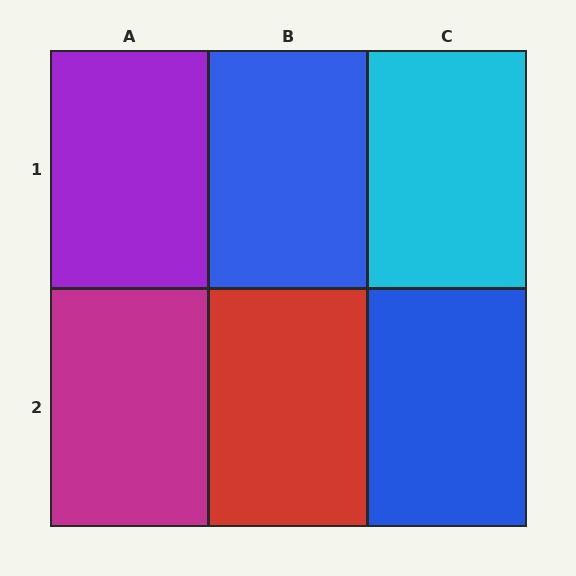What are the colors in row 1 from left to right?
Purple, blue, cyan.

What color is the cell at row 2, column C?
Blue.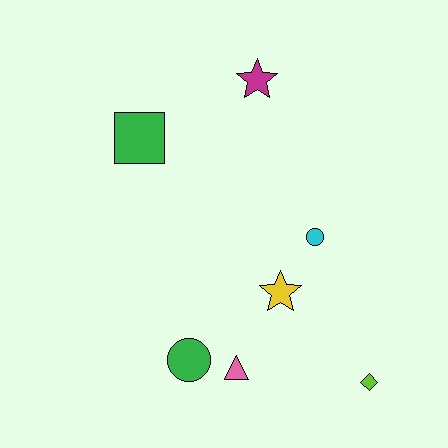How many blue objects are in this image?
There are no blue objects.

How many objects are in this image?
There are 7 objects.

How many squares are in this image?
There is 1 square.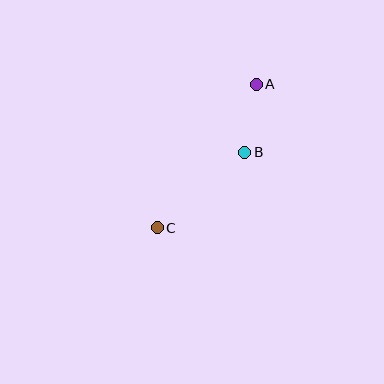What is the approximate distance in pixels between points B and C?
The distance between B and C is approximately 115 pixels.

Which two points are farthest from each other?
Points A and C are farthest from each other.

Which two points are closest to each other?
Points A and B are closest to each other.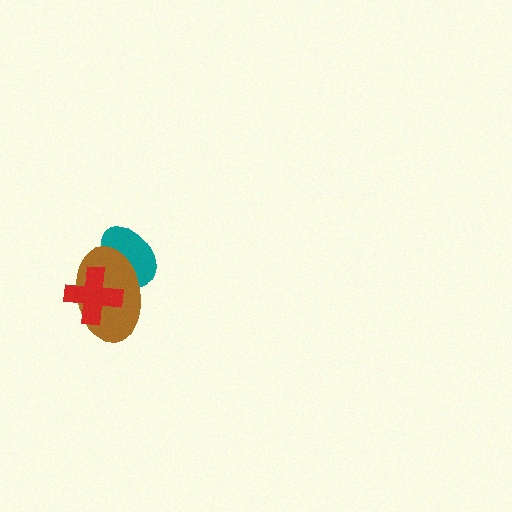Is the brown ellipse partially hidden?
Yes, it is partially covered by another shape.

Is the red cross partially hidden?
No, no other shape covers it.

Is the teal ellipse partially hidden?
Yes, it is partially covered by another shape.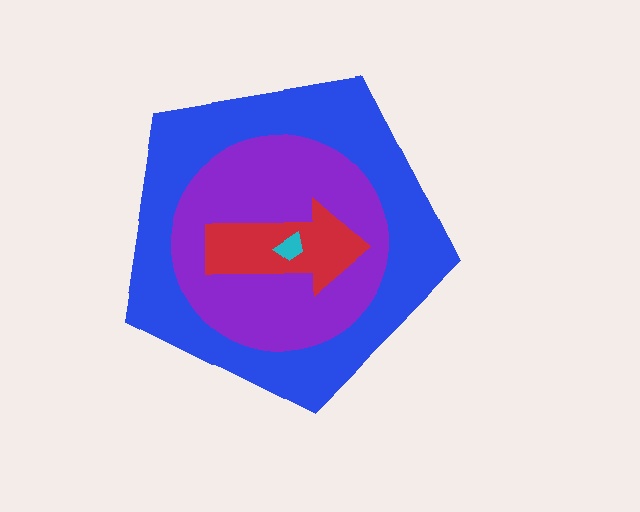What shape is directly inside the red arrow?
The cyan trapezoid.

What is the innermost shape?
The cyan trapezoid.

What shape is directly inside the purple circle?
The red arrow.